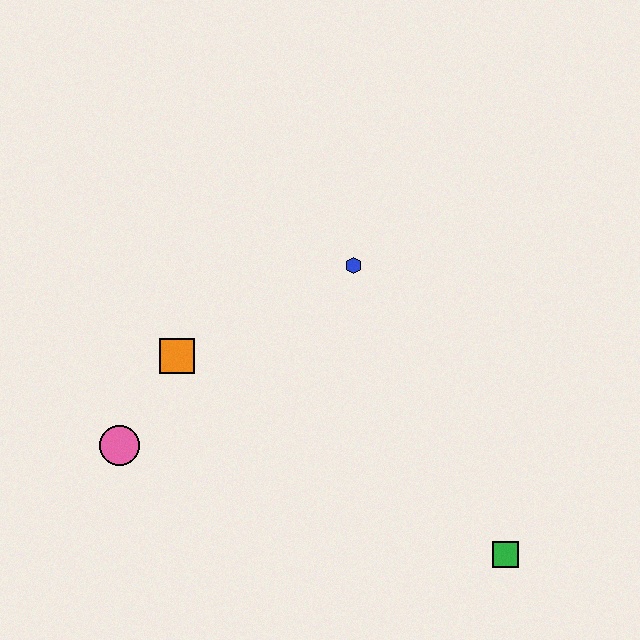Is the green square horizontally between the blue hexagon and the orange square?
No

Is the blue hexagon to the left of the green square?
Yes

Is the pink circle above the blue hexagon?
No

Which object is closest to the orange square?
The pink circle is closest to the orange square.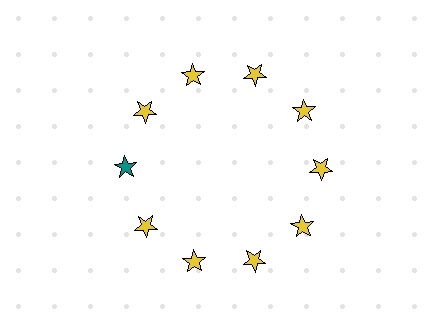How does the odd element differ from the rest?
It has a different color: teal instead of yellow.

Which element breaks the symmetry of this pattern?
The teal star at roughly the 9 o'clock position breaks the symmetry. All other shapes are yellow stars.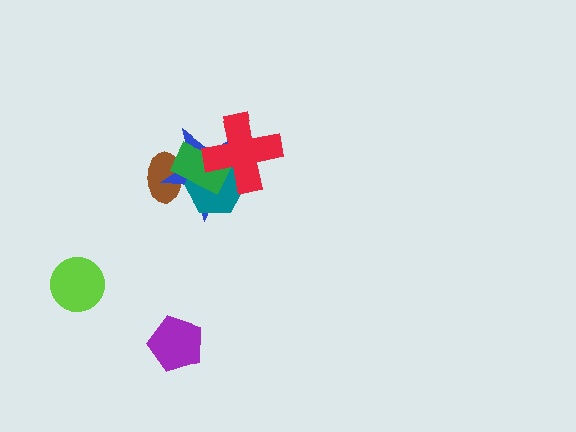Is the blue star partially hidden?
Yes, it is partially covered by another shape.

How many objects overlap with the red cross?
3 objects overlap with the red cross.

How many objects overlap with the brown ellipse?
2 objects overlap with the brown ellipse.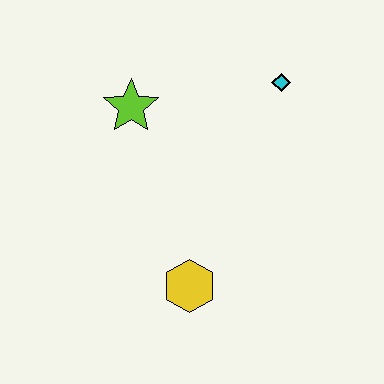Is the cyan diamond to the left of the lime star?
No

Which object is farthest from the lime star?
The yellow hexagon is farthest from the lime star.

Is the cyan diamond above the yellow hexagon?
Yes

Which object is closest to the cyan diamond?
The lime star is closest to the cyan diamond.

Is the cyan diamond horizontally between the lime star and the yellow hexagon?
No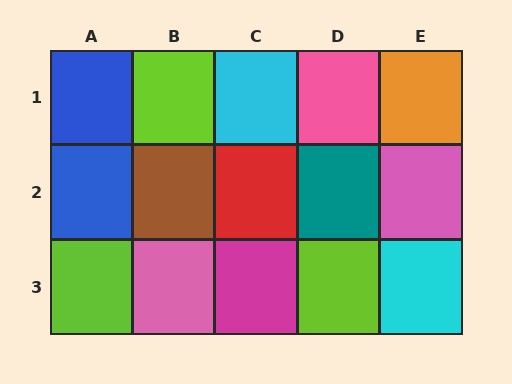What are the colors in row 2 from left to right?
Blue, brown, red, teal, pink.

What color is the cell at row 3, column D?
Lime.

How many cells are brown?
1 cell is brown.